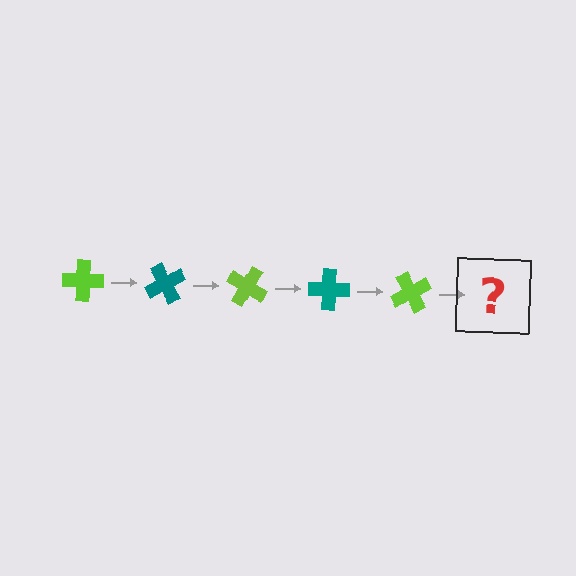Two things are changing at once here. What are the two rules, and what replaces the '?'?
The two rules are that it rotates 60 degrees each step and the color cycles through lime and teal. The '?' should be a teal cross, rotated 300 degrees from the start.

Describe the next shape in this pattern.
It should be a teal cross, rotated 300 degrees from the start.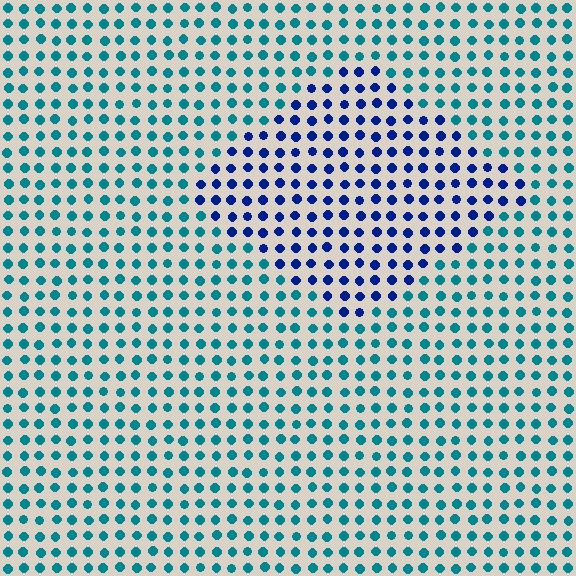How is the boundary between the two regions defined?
The boundary is defined purely by a slight shift in hue (about 44 degrees). Spacing, size, and orientation are identical on both sides.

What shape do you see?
I see a diamond.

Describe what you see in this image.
The image is filled with small teal elements in a uniform arrangement. A diamond-shaped region is visible where the elements are tinted to a slightly different hue, forming a subtle color boundary.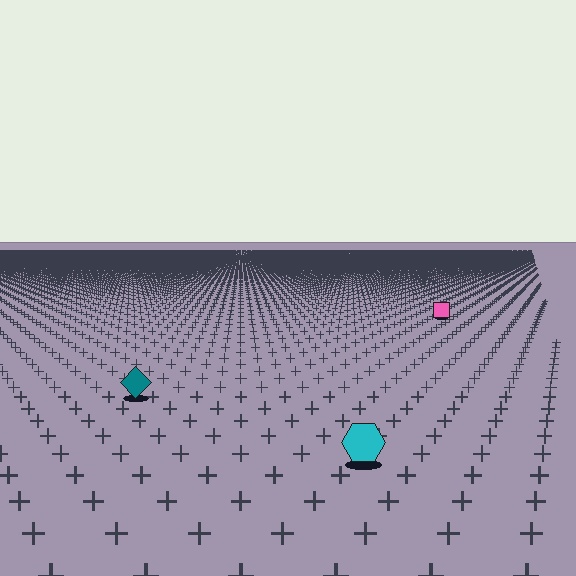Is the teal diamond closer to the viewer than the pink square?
Yes. The teal diamond is closer — you can tell from the texture gradient: the ground texture is coarser near it.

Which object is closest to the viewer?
The cyan hexagon is closest. The texture marks near it are larger and more spread out.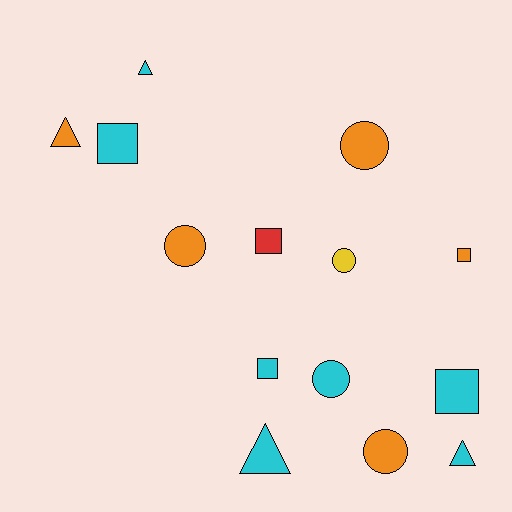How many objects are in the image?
There are 14 objects.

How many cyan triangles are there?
There are 3 cyan triangles.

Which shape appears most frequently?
Circle, with 5 objects.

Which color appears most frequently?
Cyan, with 7 objects.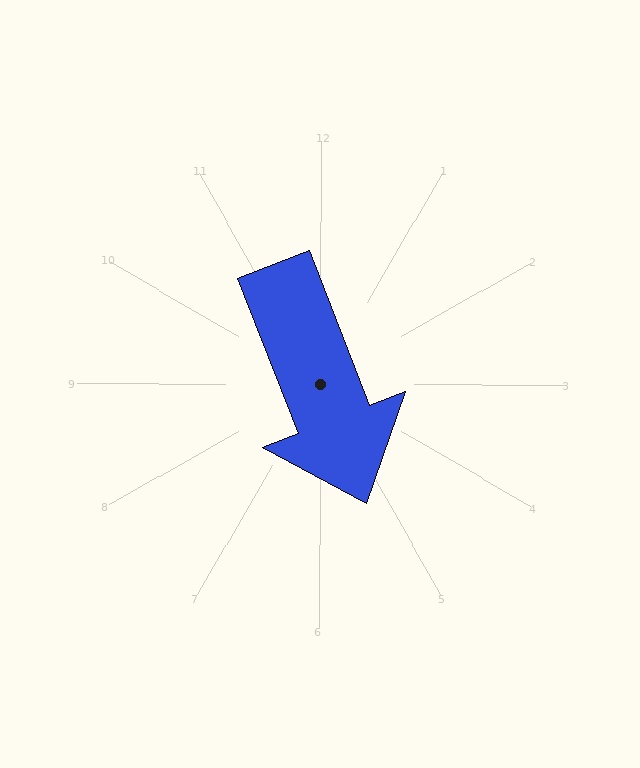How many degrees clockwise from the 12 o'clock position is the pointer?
Approximately 159 degrees.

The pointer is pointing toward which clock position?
Roughly 5 o'clock.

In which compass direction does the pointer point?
South.